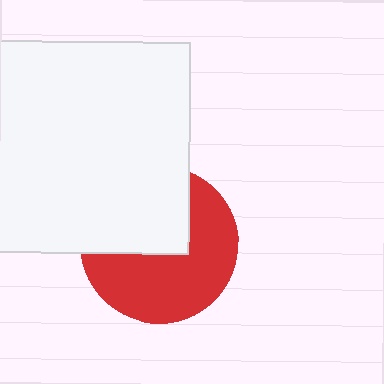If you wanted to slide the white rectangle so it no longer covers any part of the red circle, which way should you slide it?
Slide it up — that is the most direct way to separate the two shapes.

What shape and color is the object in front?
The object in front is a white rectangle.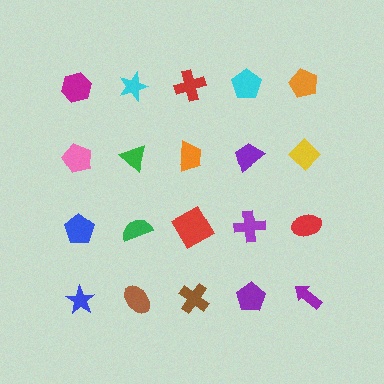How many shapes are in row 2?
5 shapes.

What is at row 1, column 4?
A cyan pentagon.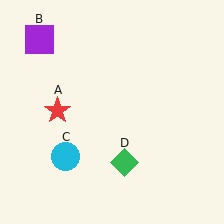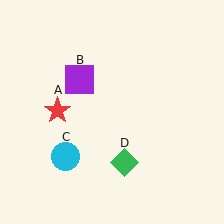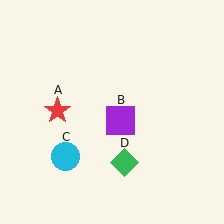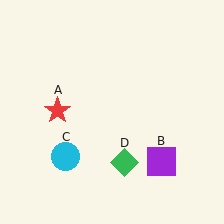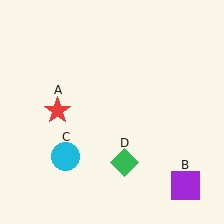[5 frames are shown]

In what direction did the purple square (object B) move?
The purple square (object B) moved down and to the right.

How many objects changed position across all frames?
1 object changed position: purple square (object B).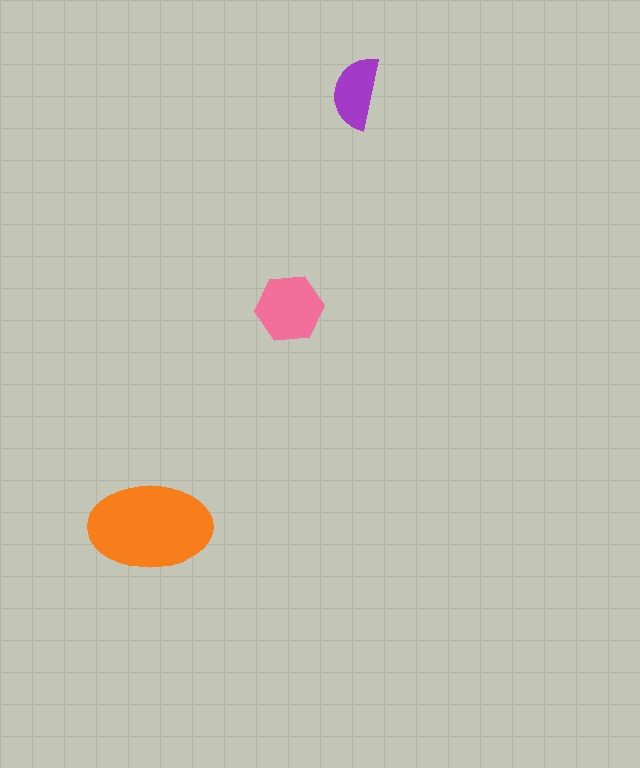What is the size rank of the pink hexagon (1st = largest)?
2nd.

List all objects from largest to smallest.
The orange ellipse, the pink hexagon, the purple semicircle.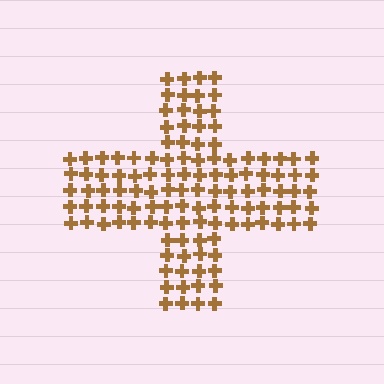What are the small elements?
The small elements are crosses.